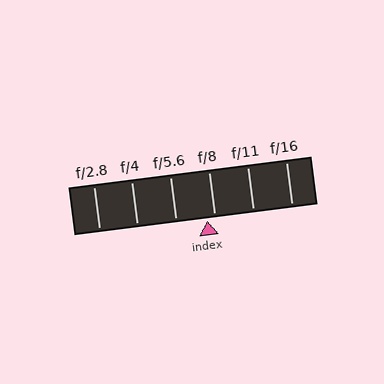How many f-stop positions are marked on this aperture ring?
There are 6 f-stop positions marked.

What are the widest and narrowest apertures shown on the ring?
The widest aperture shown is f/2.8 and the narrowest is f/16.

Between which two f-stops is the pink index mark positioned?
The index mark is between f/5.6 and f/8.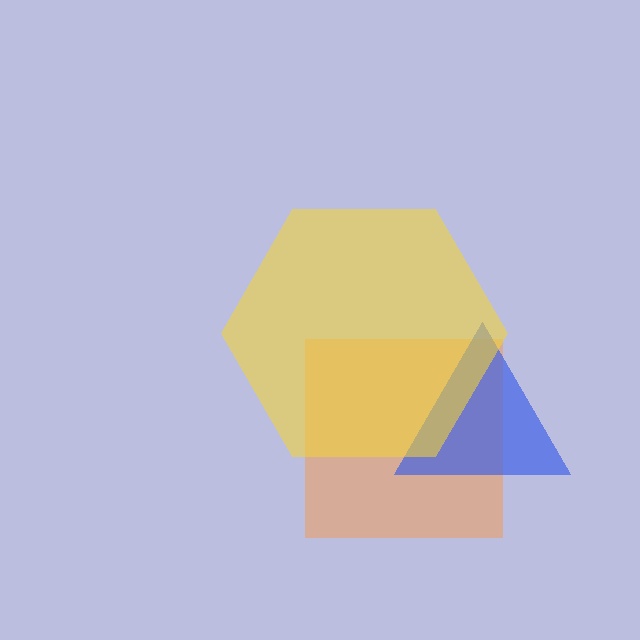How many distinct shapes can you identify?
There are 3 distinct shapes: an orange square, a blue triangle, a yellow hexagon.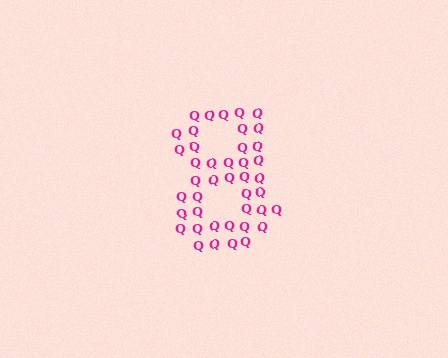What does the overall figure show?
The overall figure shows the digit 8.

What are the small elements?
The small elements are letter Q's.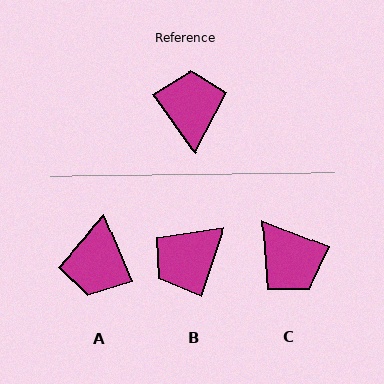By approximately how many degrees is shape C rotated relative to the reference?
Approximately 147 degrees clockwise.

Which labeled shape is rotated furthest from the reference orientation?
A, about 167 degrees away.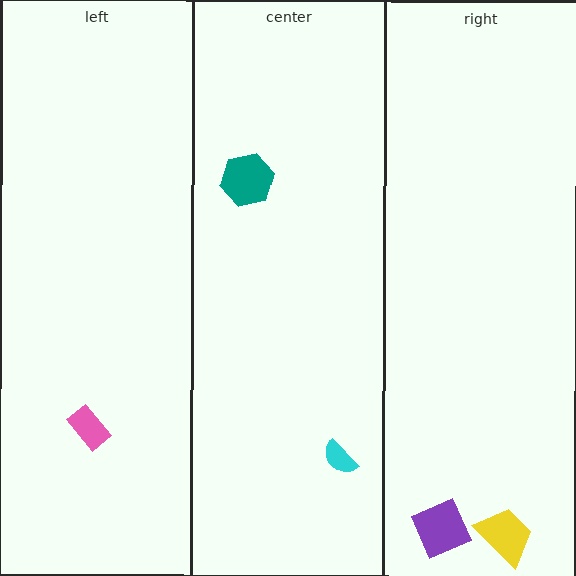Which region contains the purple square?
The right region.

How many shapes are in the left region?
1.